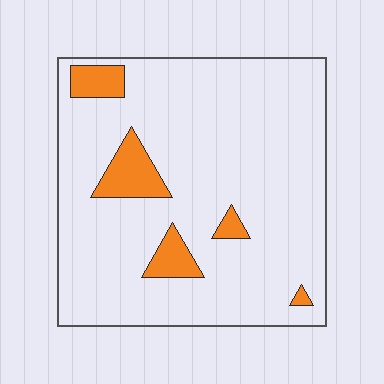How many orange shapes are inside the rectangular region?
5.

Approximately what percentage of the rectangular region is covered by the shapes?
Approximately 10%.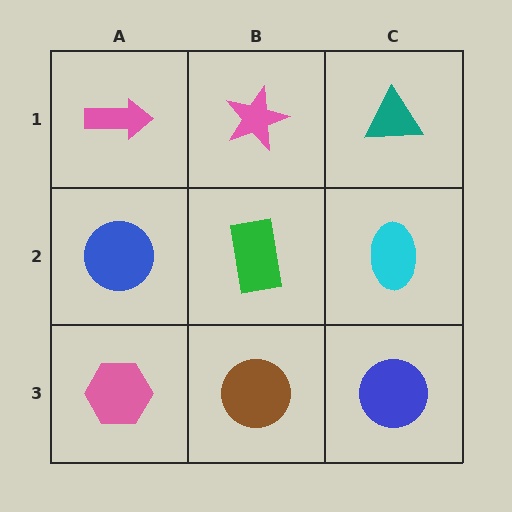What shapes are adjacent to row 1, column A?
A blue circle (row 2, column A), a pink star (row 1, column B).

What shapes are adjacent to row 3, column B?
A green rectangle (row 2, column B), a pink hexagon (row 3, column A), a blue circle (row 3, column C).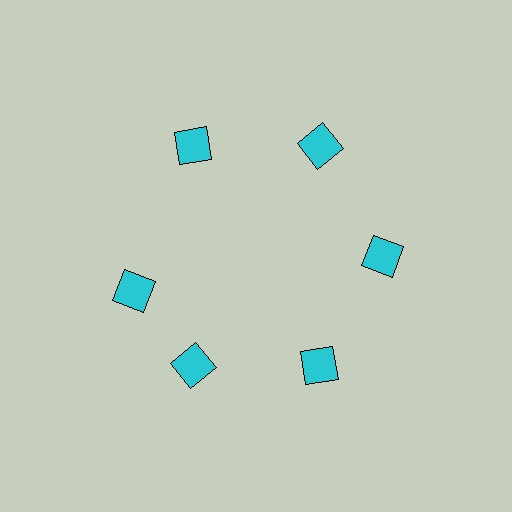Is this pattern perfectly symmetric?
No. The 6 cyan squares are arranged in a ring, but one element near the 9 o'clock position is rotated out of alignment along the ring, breaking the 6-fold rotational symmetry.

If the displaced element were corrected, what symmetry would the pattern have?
It would have 6-fold rotational symmetry — the pattern would map onto itself every 60 degrees.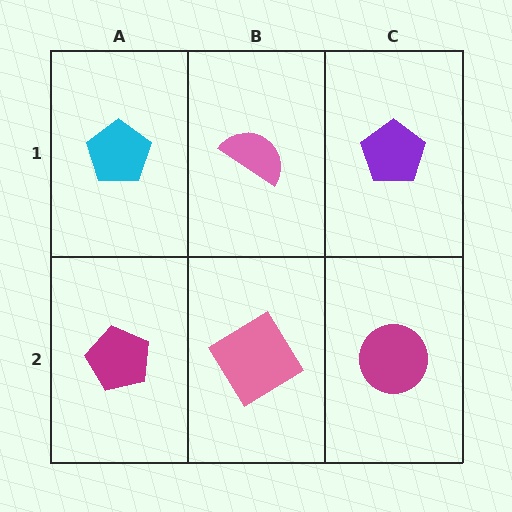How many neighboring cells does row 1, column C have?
2.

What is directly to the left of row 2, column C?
A pink diamond.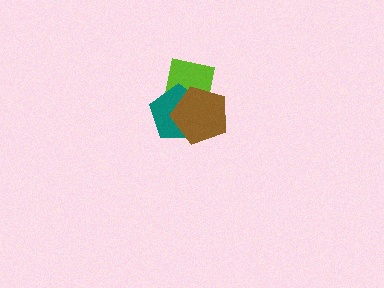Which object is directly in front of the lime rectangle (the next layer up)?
The teal pentagon is directly in front of the lime rectangle.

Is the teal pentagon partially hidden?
Yes, it is partially covered by another shape.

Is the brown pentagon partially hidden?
No, no other shape covers it.